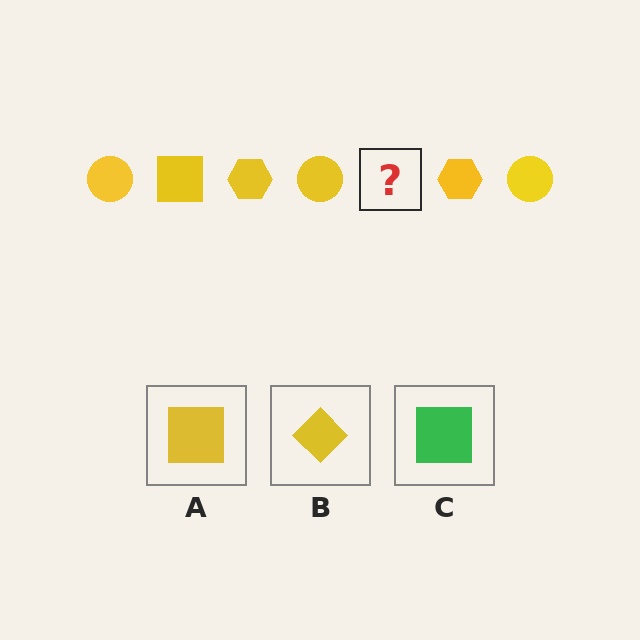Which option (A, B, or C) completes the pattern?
A.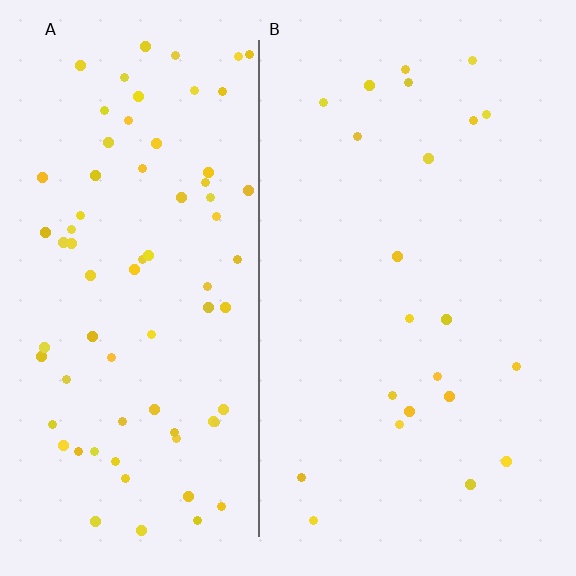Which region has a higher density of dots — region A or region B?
A (the left).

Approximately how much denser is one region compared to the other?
Approximately 3.4× — region A over region B.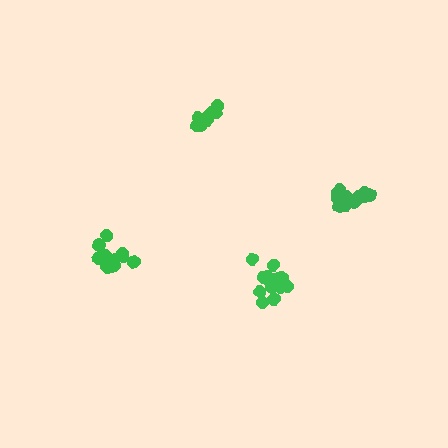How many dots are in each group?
Group 1: 15 dots, Group 2: 9 dots, Group 3: 14 dots, Group 4: 14 dots (52 total).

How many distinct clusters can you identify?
There are 4 distinct clusters.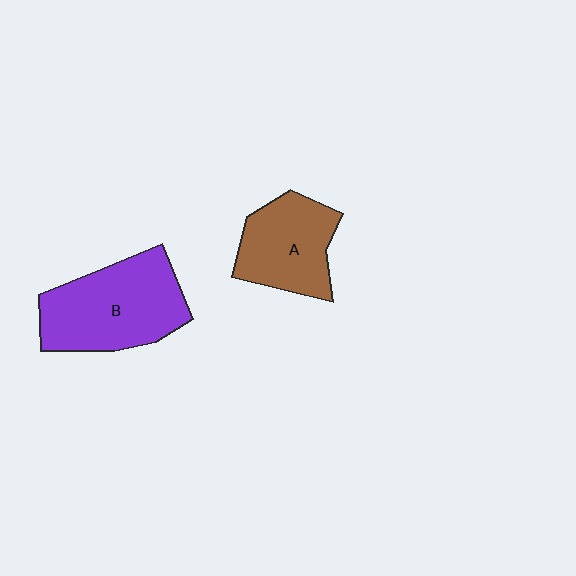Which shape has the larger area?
Shape B (purple).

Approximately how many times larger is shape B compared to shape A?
Approximately 1.4 times.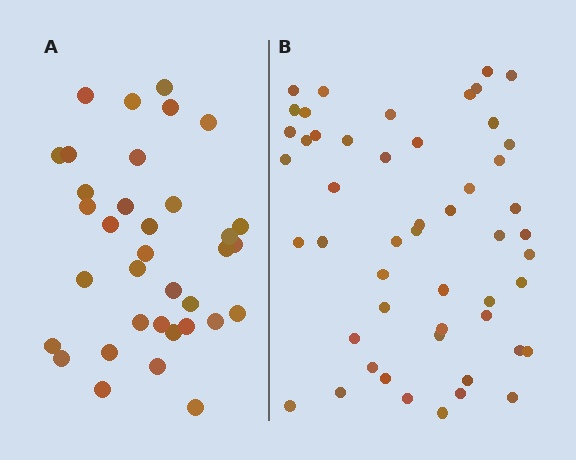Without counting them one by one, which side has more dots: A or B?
Region B (the right region) has more dots.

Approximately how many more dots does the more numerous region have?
Region B has approximately 15 more dots than region A.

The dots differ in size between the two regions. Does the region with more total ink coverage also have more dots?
No. Region A has more total ink coverage because its dots are larger, but region B actually contains more individual dots. Total area can be misleading — the number of items is what matters here.